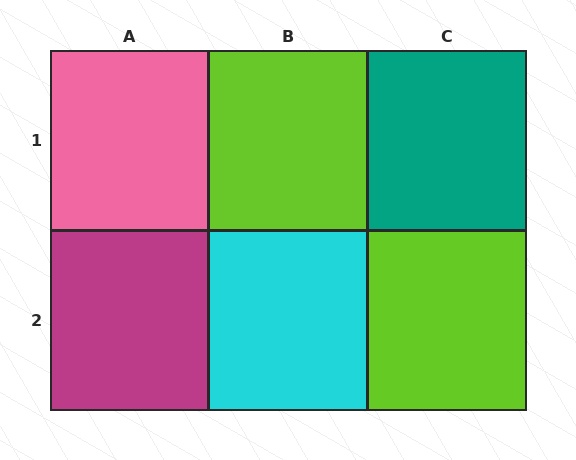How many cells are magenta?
1 cell is magenta.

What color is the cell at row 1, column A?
Pink.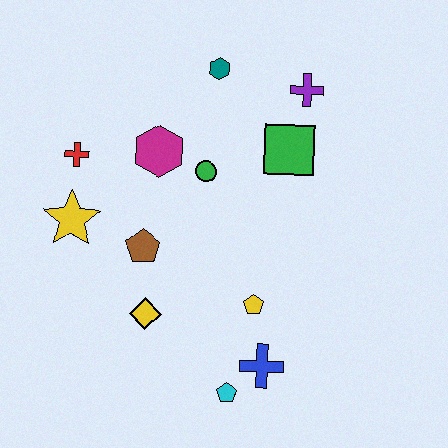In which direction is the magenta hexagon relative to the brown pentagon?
The magenta hexagon is above the brown pentagon.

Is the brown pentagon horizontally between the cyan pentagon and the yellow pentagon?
No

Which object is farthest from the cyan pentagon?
The teal hexagon is farthest from the cyan pentagon.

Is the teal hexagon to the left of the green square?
Yes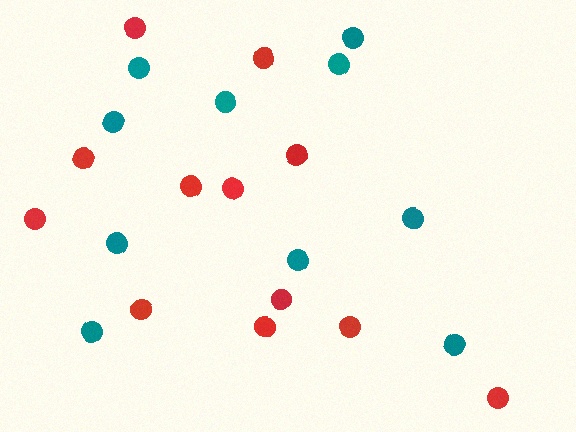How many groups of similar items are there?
There are 2 groups: one group of teal circles (10) and one group of red circles (12).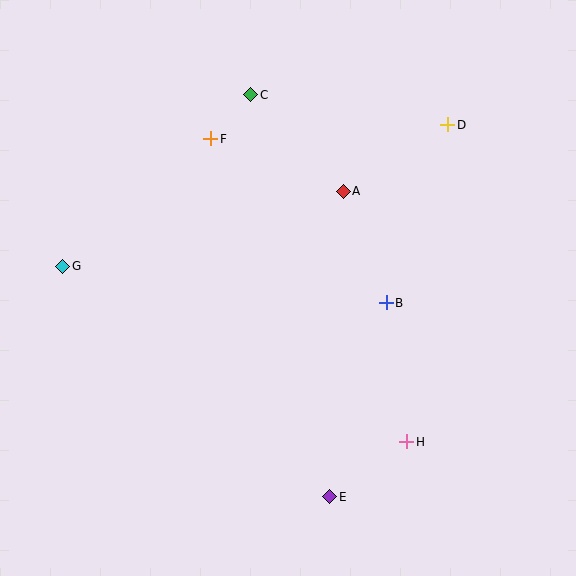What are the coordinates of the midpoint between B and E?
The midpoint between B and E is at (358, 400).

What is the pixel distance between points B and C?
The distance between B and C is 248 pixels.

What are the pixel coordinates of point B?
Point B is at (386, 303).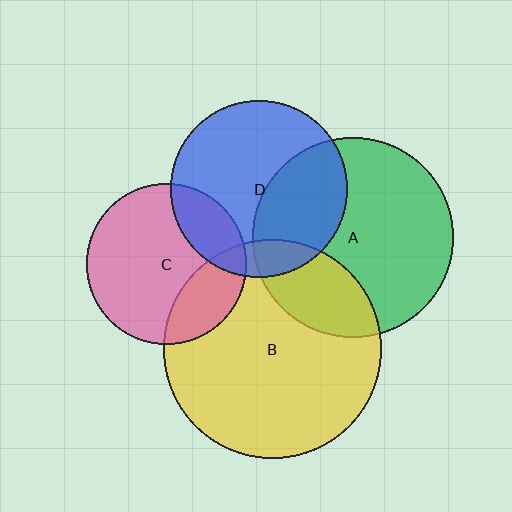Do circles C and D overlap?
Yes.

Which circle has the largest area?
Circle B (yellow).